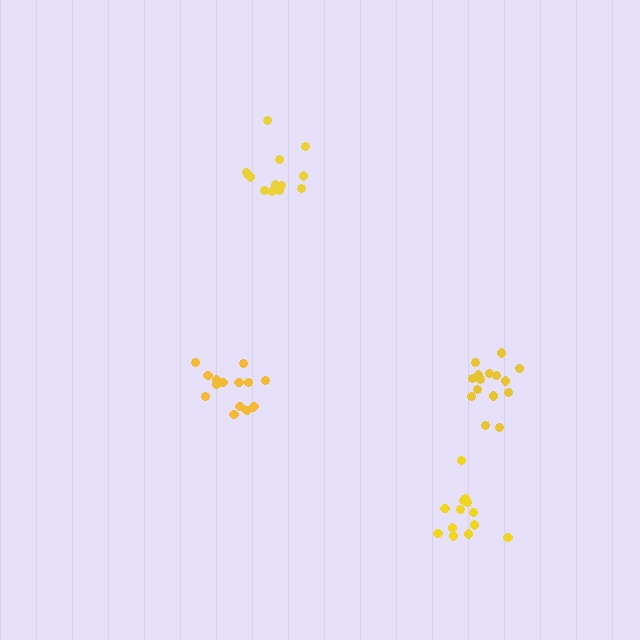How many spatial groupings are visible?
There are 4 spatial groupings.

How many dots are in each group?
Group 1: 13 dots, Group 2: 15 dots, Group 3: 13 dots, Group 4: 15 dots (56 total).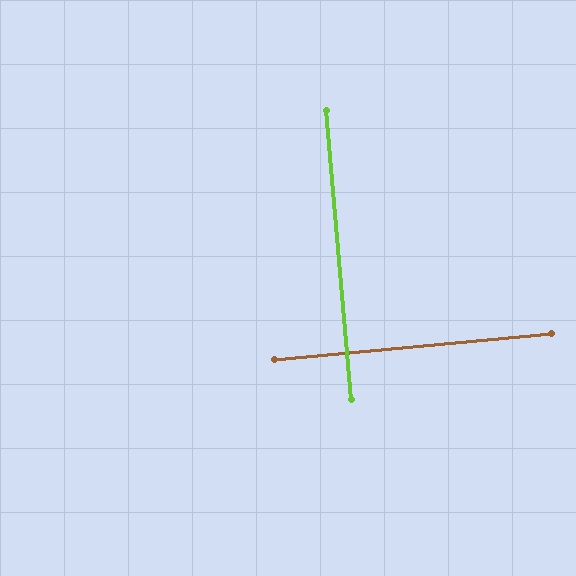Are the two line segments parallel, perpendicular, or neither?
Perpendicular — they meet at approximately 89°.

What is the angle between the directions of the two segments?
Approximately 89 degrees.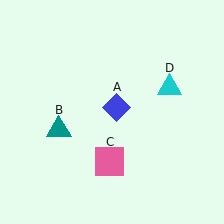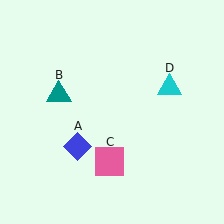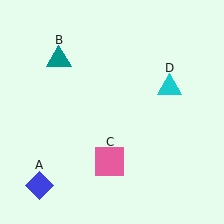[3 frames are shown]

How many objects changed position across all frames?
2 objects changed position: blue diamond (object A), teal triangle (object B).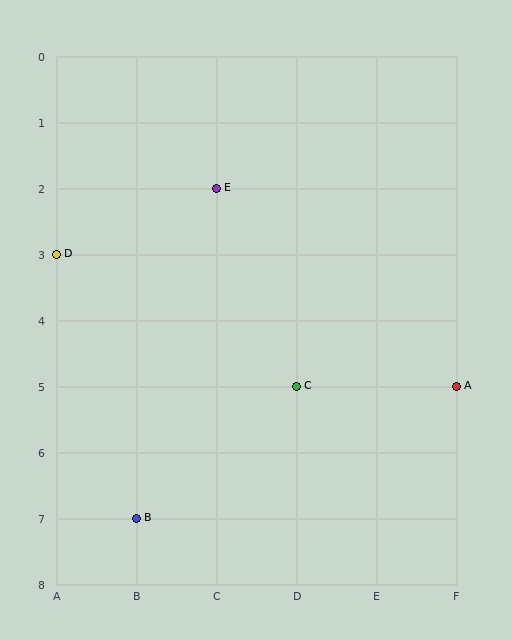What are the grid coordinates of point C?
Point C is at grid coordinates (D, 5).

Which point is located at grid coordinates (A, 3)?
Point D is at (A, 3).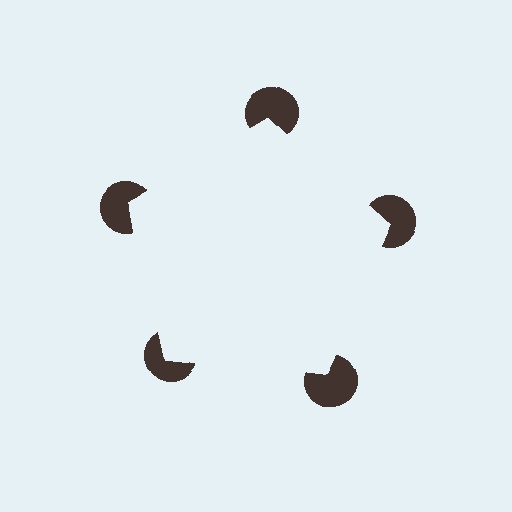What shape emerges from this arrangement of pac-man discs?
An illusory pentagon — its edges are inferred from the aligned wedge cuts in the pac-man discs, not physically drawn.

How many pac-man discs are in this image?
There are 5 — one at each vertex of the illusory pentagon.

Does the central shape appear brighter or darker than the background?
It typically appears slightly brighter than the background, even though no actual brightness change is drawn.